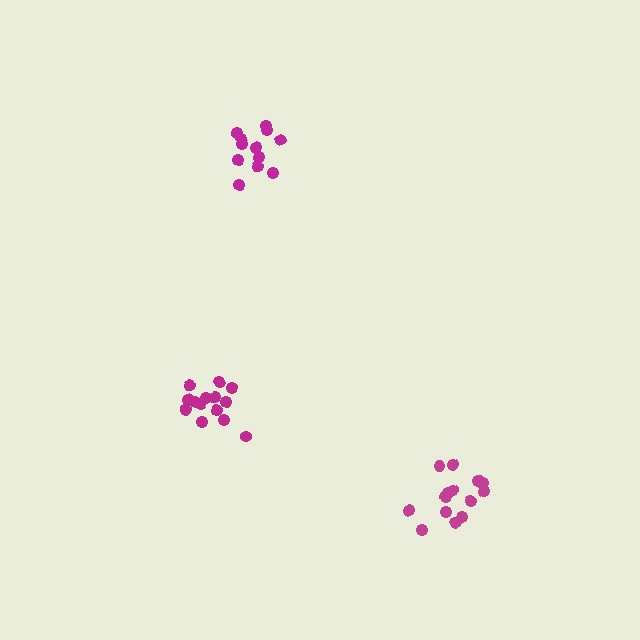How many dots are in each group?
Group 1: 14 dots, Group 2: 12 dots, Group 3: 14 dots (40 total).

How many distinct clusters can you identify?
There are 3 distinct clusters.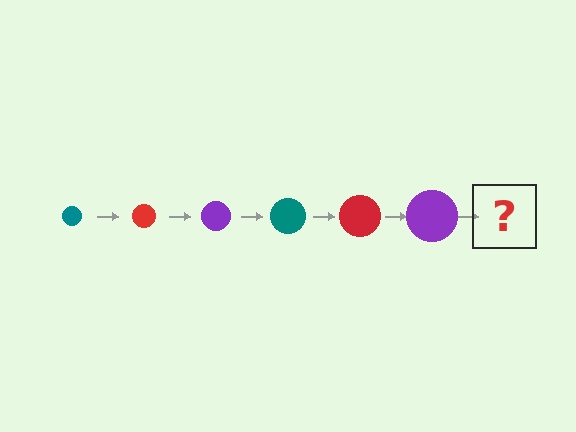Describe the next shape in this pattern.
It should be a teal circle, larger than the previous one.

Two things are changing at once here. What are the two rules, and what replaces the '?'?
The two rules are that the circle grows larger each step and the color cycles through teal, red, and purple. The '?' should be a teal circle, larger than the previous one.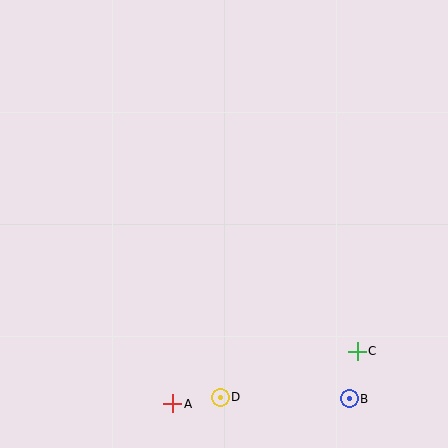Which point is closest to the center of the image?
Point D at (220, 397) is closest to the center.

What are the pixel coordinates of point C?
Point C is at (357, 351).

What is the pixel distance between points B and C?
The distance between B and C is 48 pixels.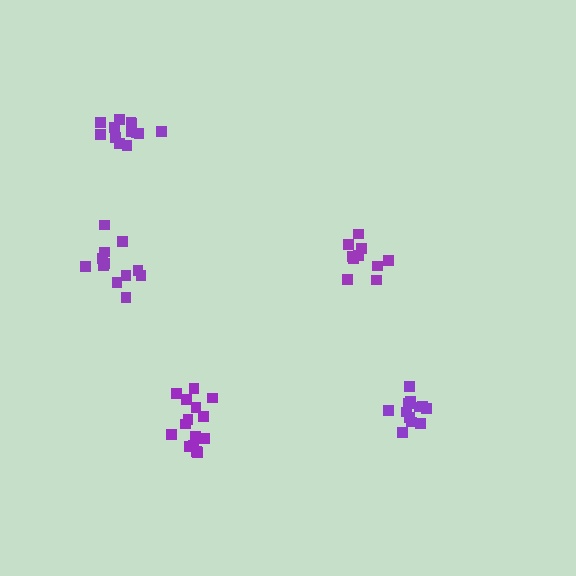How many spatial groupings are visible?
There are 5 spatial groupings.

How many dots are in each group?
Group 1: 13 dots, Group 2: 10 dots, Group 3: 15 dots, Group 4: 12 dots, Group 5: 13 dots (63 total).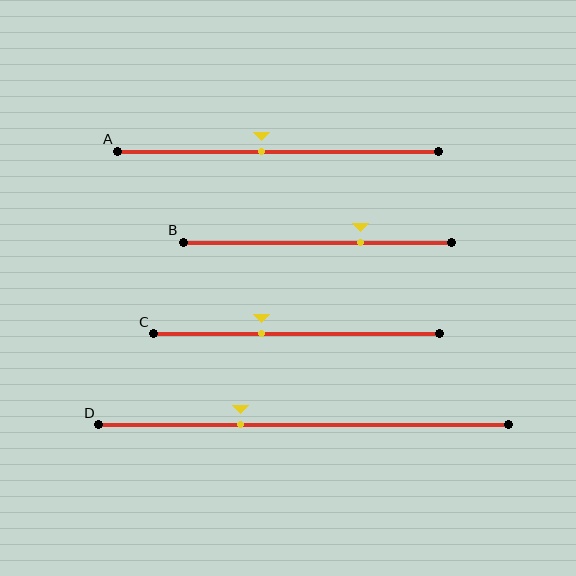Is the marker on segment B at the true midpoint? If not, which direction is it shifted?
No, the marker on segment B is shifted to the right by about 16% of the segment length.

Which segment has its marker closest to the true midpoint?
Segment A has its marker closest to the true midpoint.